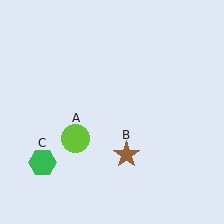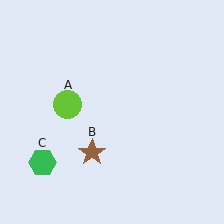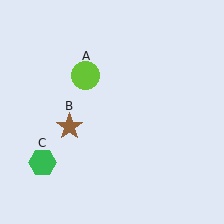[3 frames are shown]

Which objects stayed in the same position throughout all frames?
Green hexagon (object C) remained stationary.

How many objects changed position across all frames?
2 objects changed position: lime circle (object A), brown star (object B).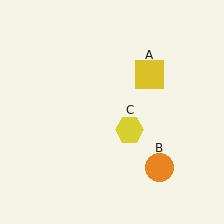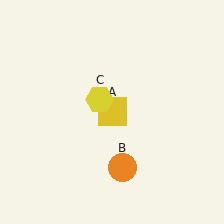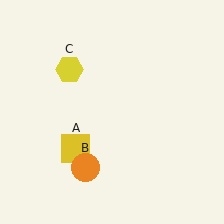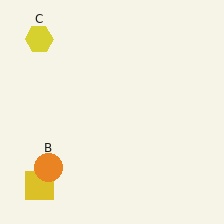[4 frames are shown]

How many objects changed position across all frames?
3 objects changed position: yellow square (object A), orange circle (object B), yellow hexagon (object C).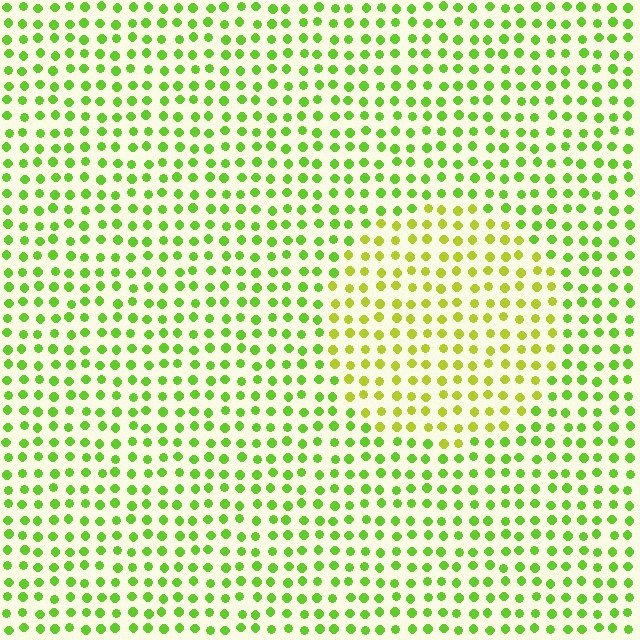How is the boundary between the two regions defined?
The boundary is defined purely by a slight shift in hue (about 31 degrees). Spacing, size, and orientation are identical on both sides.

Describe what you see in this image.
The image is filled with small lime elements in a uniform arrangement. A circle-shaped region is visible where the elements are tinted to a slightly different hue, forming a subtle color boundary.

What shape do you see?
I see a circle.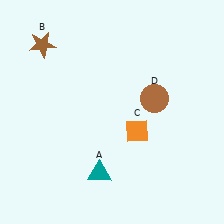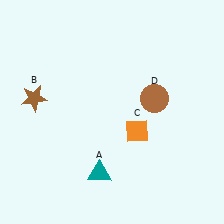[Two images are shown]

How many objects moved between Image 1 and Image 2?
1 object moved between the two images.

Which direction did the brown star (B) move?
The brown star (B) moved down.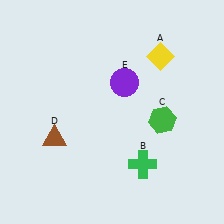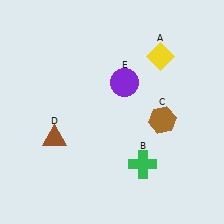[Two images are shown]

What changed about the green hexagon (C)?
In Image 1, C is green. In Image 2, it changed to brown.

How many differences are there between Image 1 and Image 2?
There is 1 difference between the two images.